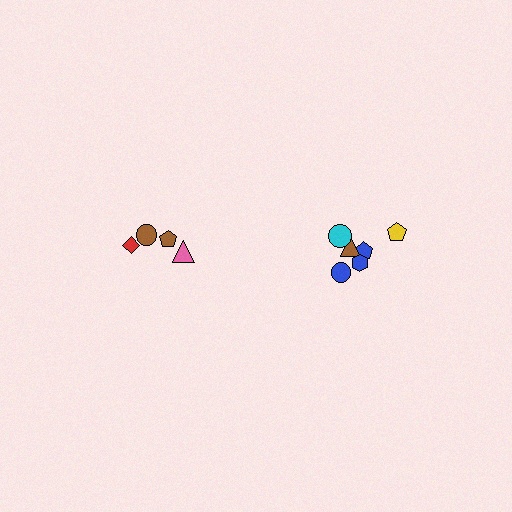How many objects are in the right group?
There are 6 objects.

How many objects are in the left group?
There are 4 objects.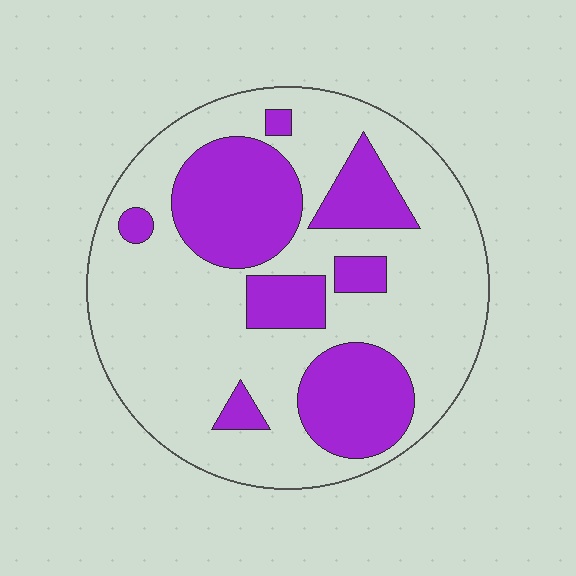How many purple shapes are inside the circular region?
8.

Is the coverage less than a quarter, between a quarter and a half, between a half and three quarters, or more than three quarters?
Between a quarter and a half.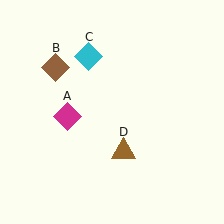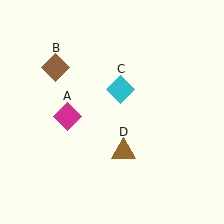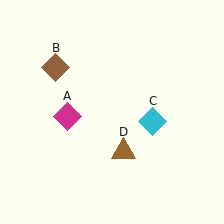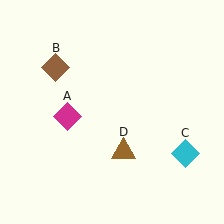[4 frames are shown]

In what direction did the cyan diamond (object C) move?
The cyan diamond (object C) moved down and to the right.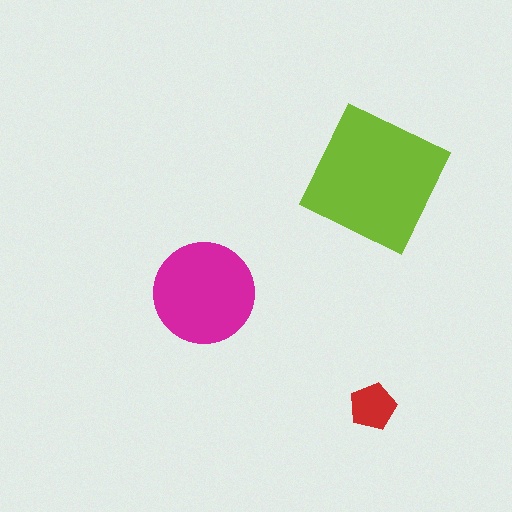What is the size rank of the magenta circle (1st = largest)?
2nd.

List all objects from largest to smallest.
The lime square, the magenta circle, the red pentagon.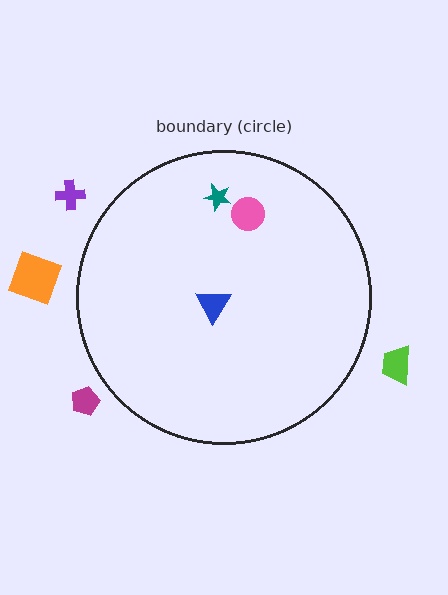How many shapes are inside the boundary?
3 inside, 4 outside.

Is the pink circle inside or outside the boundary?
Inside.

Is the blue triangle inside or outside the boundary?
Inside.